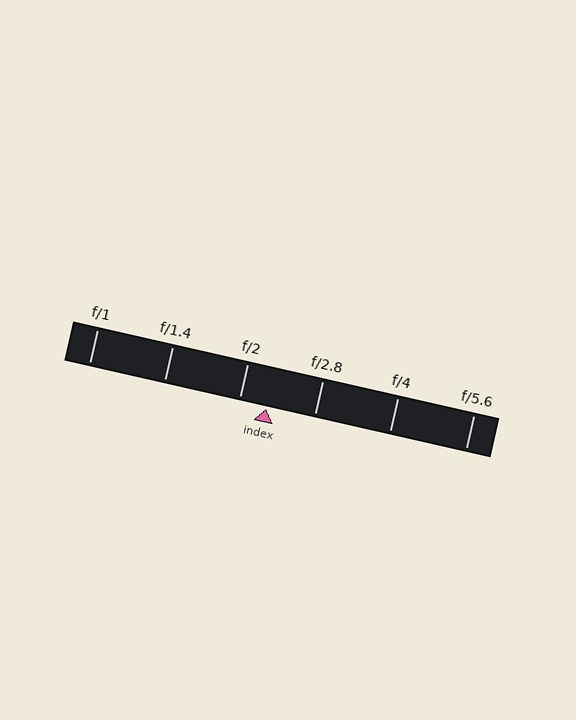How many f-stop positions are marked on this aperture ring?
There are 6 f-stop positions marked.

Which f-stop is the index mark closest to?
The index mark is closest to f/2.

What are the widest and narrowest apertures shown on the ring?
The widest aperture shown is f/1 and the narrowest is f/5.6.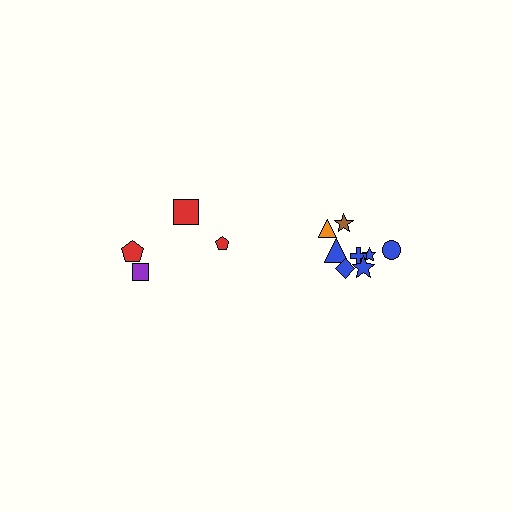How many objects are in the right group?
There are 8 objects.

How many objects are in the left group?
There are 4 objects.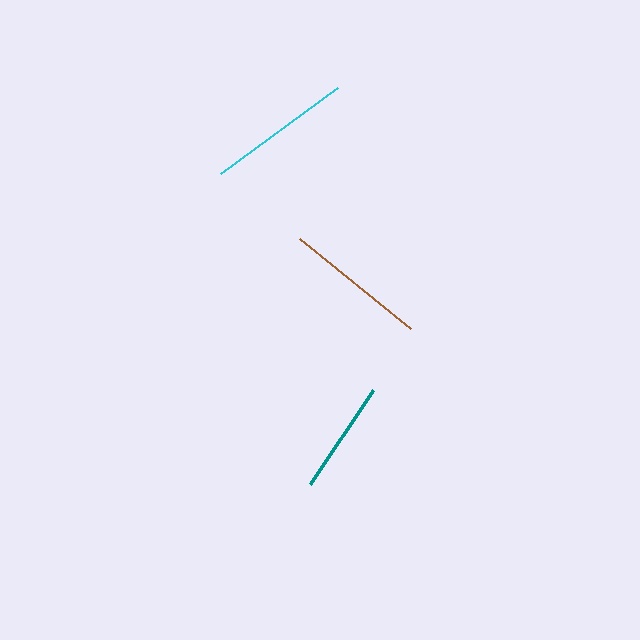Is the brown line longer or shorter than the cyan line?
The cyan line is longer than the brown line.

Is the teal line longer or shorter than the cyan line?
The cyan line is longer than the teal line.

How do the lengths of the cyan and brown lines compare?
The cyan and brown lines are approximately the same length.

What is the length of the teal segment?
The teal segment is approximately 114 pixels long.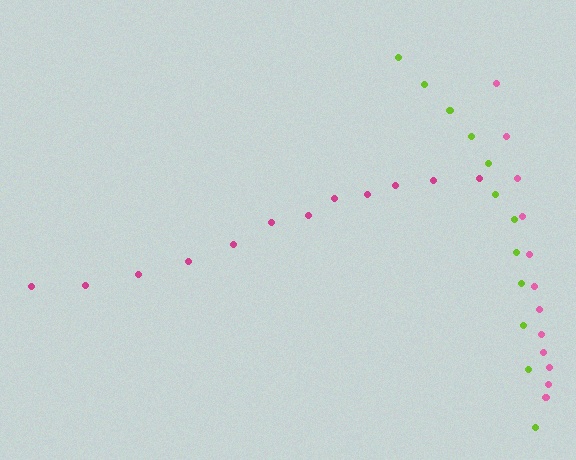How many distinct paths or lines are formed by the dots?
There are 3 distinct paths.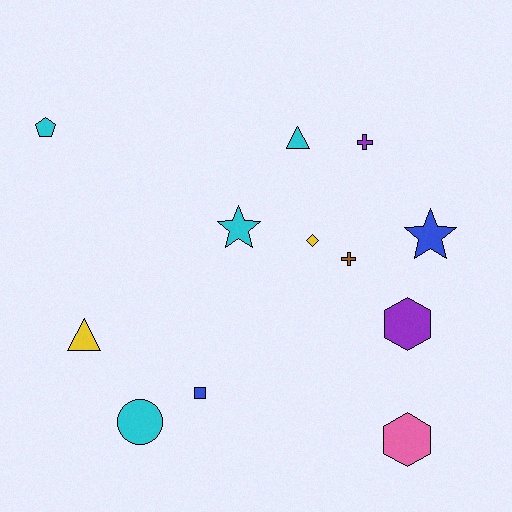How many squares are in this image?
There is 1 square.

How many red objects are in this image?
There are no red objects.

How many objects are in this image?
There are 12 objects.